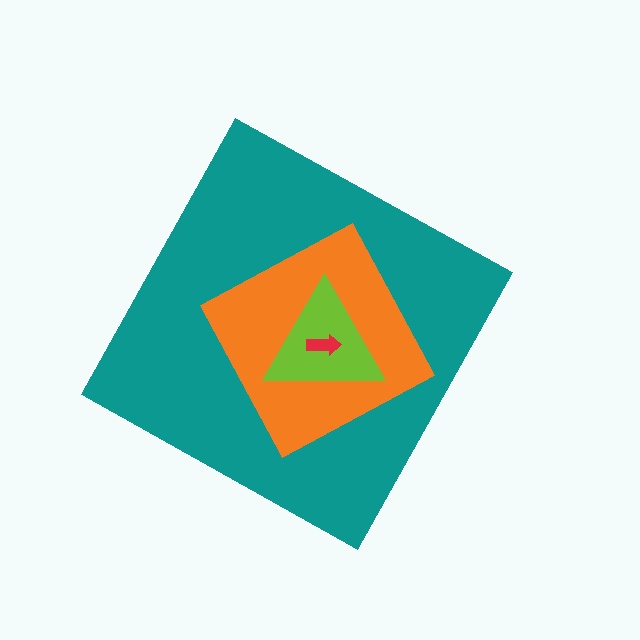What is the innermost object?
The red arrow.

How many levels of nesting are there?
4.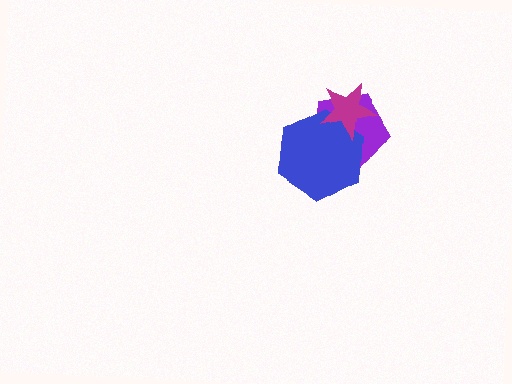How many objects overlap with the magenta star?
2 objects overlap with the magenta star.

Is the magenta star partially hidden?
No, no other shape covers it.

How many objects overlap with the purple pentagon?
2 objects overlap with the purple pentagon.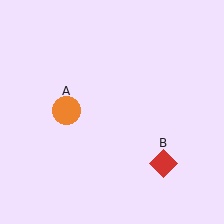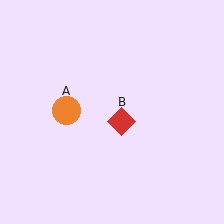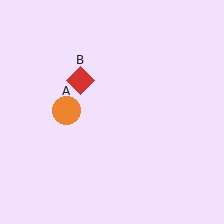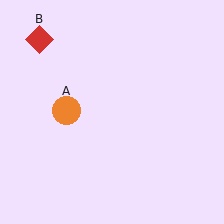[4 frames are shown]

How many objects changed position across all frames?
1 object changed position: red diamond (object B).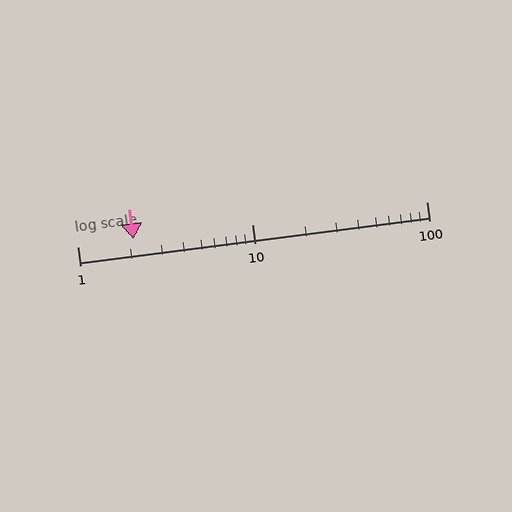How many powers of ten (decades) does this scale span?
The scale spans 2 decades, from 1 to 100.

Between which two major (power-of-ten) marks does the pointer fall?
The pointer is between 1 and 10.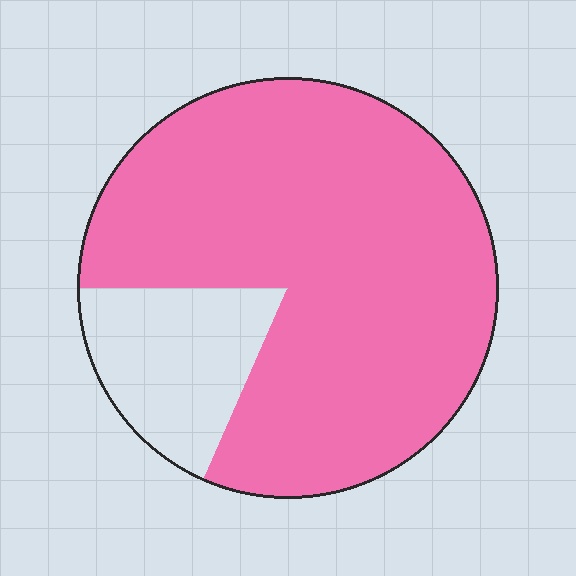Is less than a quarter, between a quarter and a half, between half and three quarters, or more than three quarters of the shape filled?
More than three quarters.